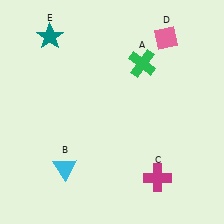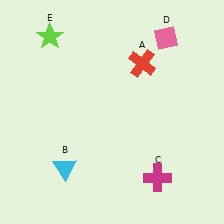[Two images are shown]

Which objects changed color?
A changed from green to red. E changed from teal to lime.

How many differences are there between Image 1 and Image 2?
There are 2 differences between the two images.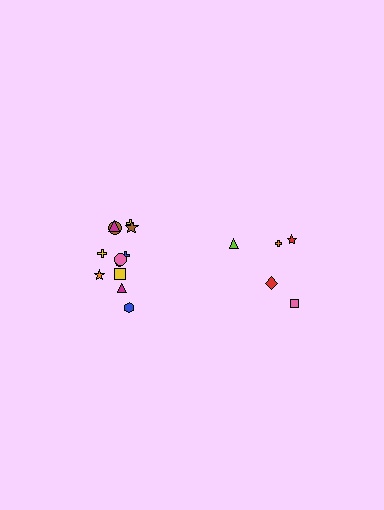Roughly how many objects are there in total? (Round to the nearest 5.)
Roughly 15 objects in total.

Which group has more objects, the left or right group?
The left group.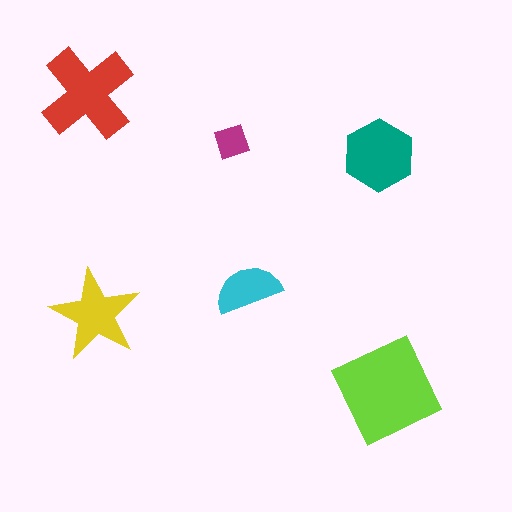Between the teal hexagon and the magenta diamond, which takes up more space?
The teal hexagon.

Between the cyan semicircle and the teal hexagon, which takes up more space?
The teal hexagon.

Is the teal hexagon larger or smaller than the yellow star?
Larger.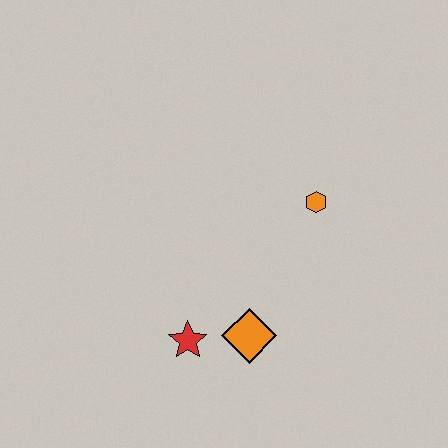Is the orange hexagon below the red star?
No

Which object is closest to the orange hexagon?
The orange diamond is closest to the orange hexagon.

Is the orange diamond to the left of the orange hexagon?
Yes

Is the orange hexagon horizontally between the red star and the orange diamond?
No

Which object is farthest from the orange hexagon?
The red star is farthest from the orange hexagon.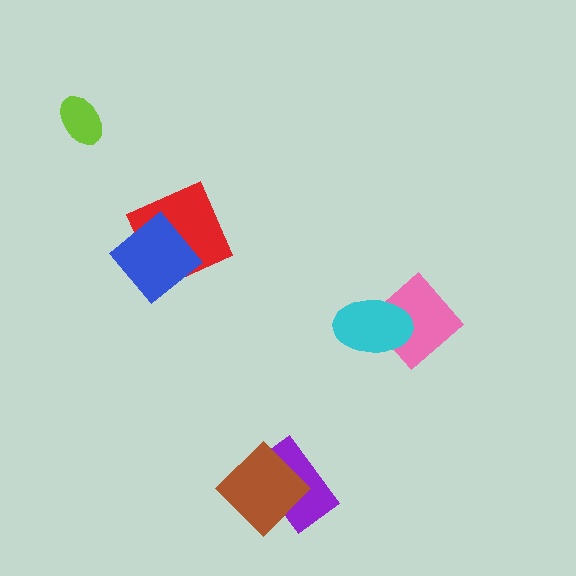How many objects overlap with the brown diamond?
1 object overlaps with the brown diamond.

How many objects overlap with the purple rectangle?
1 object overlaps with the purple rectangle.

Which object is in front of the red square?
The blue diamond is in front of the red square.